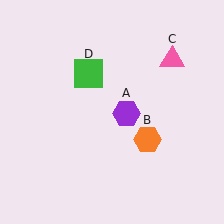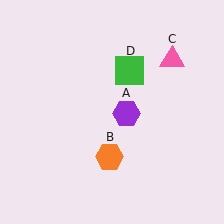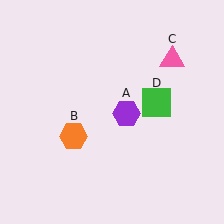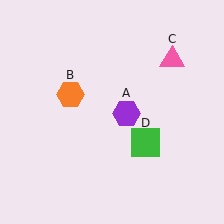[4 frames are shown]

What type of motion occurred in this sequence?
The orange hexagon (object B), green square (object D) rotated clockwise around the center of the scene.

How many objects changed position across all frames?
2 objects changed position: orange hexagon (object B), green square (object D).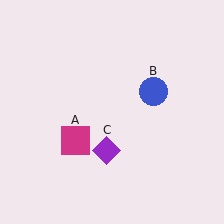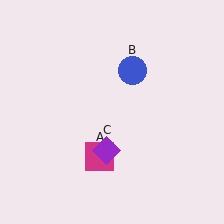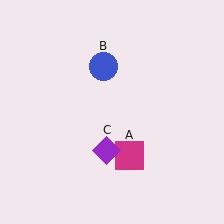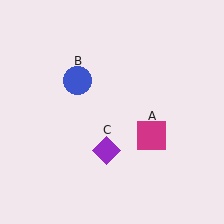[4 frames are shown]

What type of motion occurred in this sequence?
The magenta square (object A), blue circle (object B) rotated counterclockwise around the center of the scene.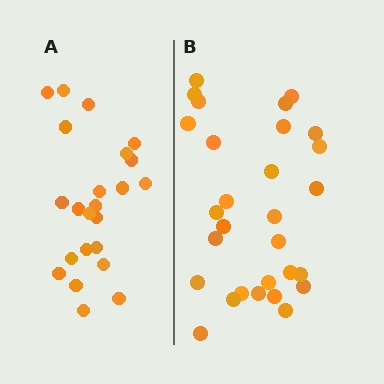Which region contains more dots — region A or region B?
Region B (the right region) has more dots.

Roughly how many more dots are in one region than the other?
Region B has about 6 more dots than region A.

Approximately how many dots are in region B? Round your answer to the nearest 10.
About 30 dots. (The exact count is 29, which rounds to 30.)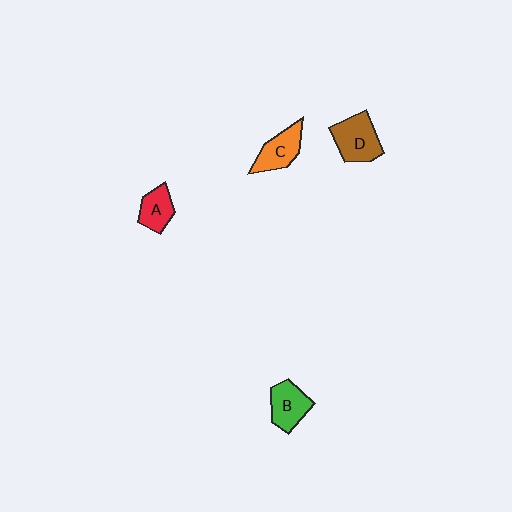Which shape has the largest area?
Shape D (brown).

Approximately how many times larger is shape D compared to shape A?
Approximately 1.5 times.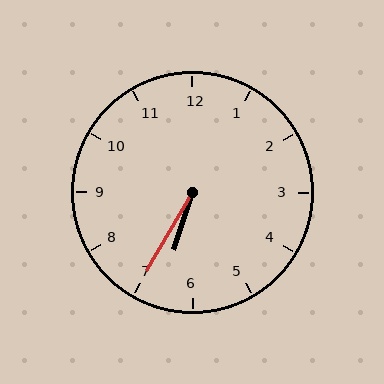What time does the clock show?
6:35.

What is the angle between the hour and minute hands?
Approximately 12 degrees.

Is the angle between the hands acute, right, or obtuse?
It is acute.